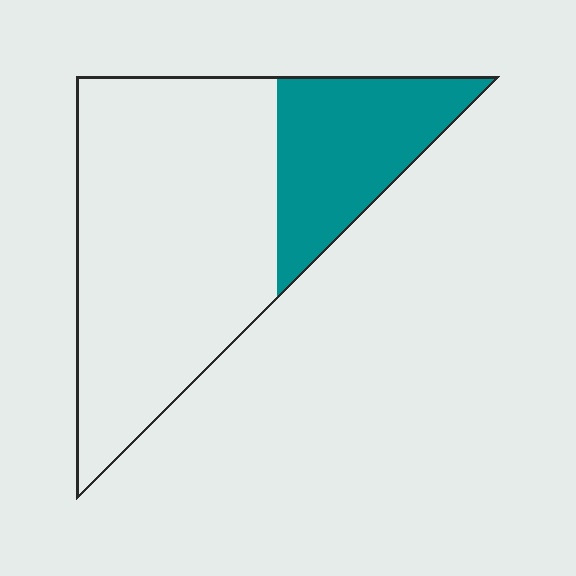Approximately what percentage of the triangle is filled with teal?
Approximately 30%.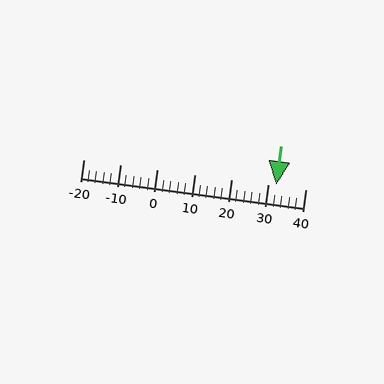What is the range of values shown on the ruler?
The ruler shows values from -20 to 40.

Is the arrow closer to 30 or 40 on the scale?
The arrow is closer to 30.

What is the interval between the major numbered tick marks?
The major tick marks are spaced 10 units apart.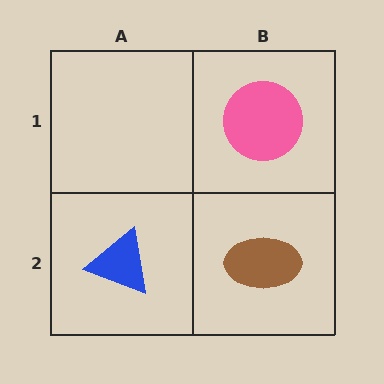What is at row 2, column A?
A blue triangle.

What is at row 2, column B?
A brown ellipse.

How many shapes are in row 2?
2 shapes.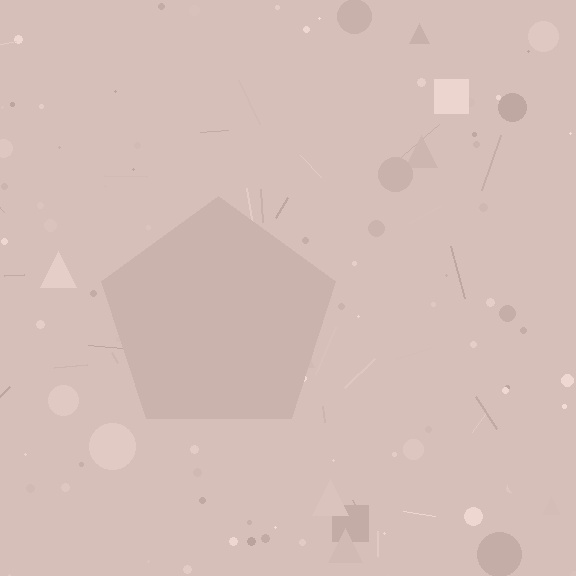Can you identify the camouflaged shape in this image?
The camouflaged shape is a pentagon.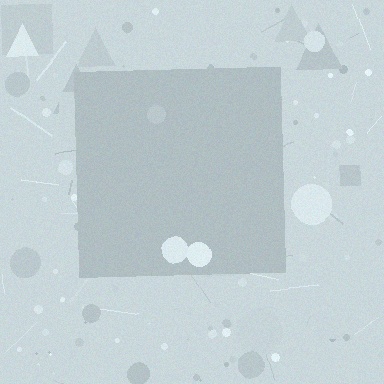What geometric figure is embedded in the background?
A square is embedded in the background.